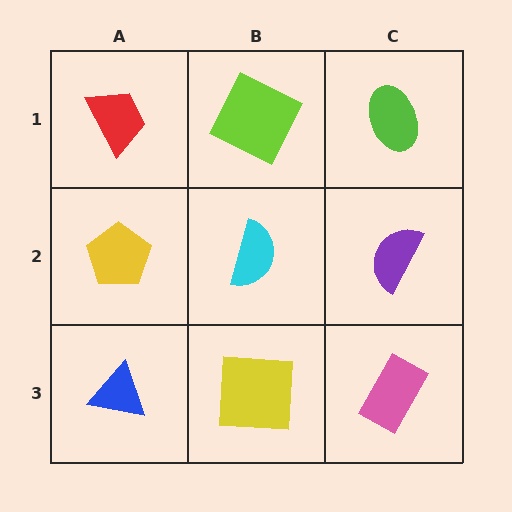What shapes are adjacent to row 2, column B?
A lime square (row 1, column B), a yellow square (row 3, column B), a yellow pentagon (row 2, column A), a purple semicircle (row 2, column C).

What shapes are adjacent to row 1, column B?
A cyan semicircle (row 2, column B), a red trapezoid (row 1, column A), a lime ellipse (row 1, column C).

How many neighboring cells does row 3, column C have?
2.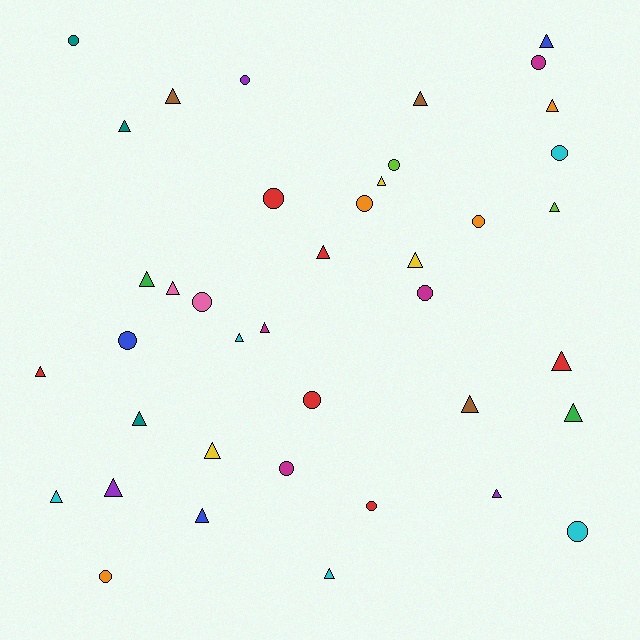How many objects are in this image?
There are 40 objects.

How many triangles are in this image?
There are 24 triangles.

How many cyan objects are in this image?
There are 5 cyan objects.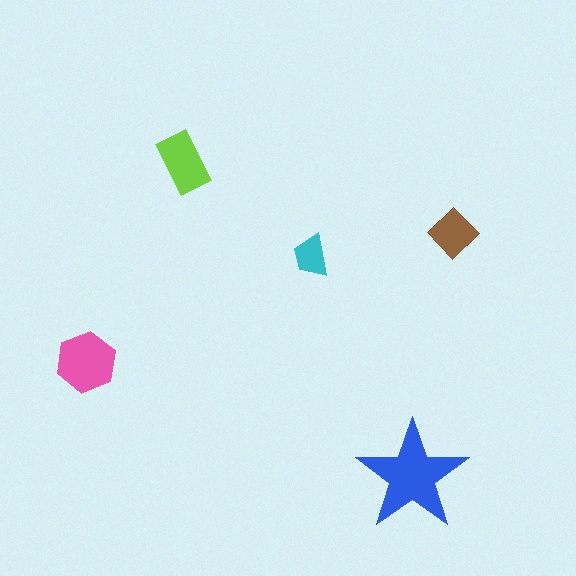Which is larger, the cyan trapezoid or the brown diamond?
The brown diamond.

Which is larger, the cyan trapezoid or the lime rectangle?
The lime rectangle.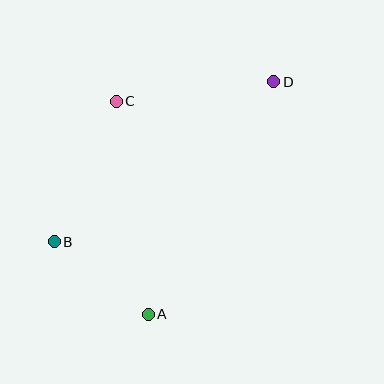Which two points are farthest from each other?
Points B and D are farthest from each other.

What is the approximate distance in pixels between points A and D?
The distance between A and D is approximately 264 pixels.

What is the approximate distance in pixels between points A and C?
The distance between A and C is approximately 215 pixels.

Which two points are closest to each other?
Points A and B are closest to each other.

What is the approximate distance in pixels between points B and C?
The distance between B and C is approximately 154 pixels.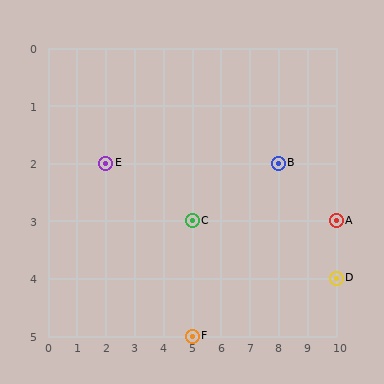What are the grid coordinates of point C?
Point C is at grid coordinates (5, 3).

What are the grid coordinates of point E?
Point E is at grid coordinates (2, 2).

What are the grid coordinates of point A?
Point A is at grid coordinates (10, 3).